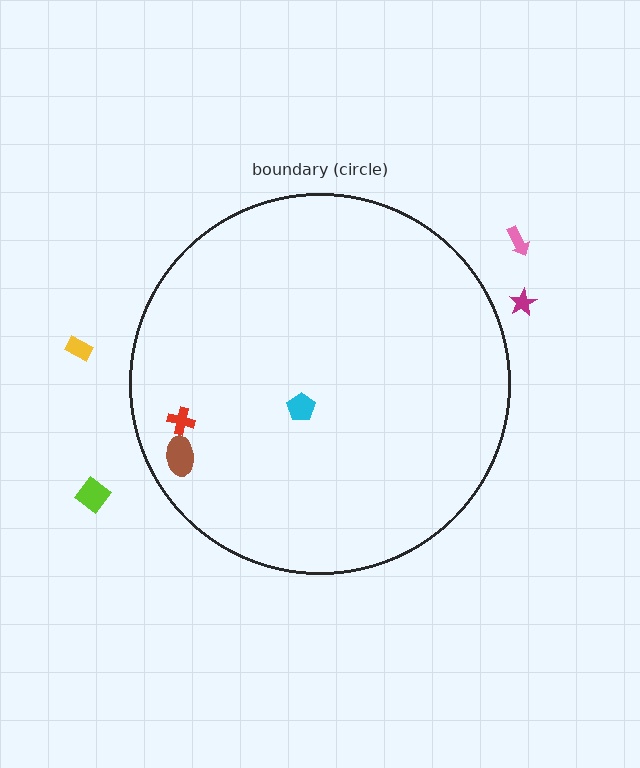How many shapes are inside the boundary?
3 inside, 4 outside.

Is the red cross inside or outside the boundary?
Inside.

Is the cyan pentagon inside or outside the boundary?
Inside.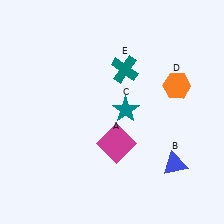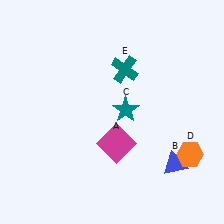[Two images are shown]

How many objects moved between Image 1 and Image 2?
1 object moved between the two images.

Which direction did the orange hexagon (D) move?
The orange hexagon (D) moved down.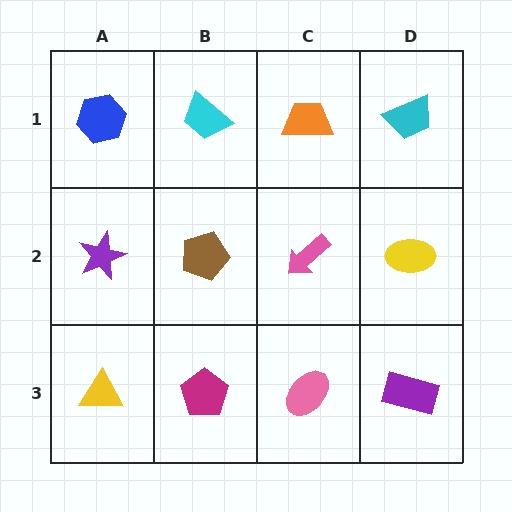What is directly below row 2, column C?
A pink ellipse.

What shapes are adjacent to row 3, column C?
A pink arrow (row 2, column C), a magenta pentagon (row 3, column B), a purple rectangle (row 3, column D).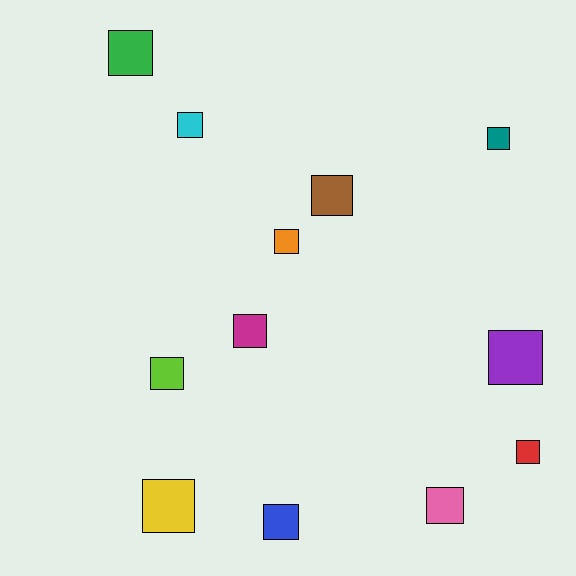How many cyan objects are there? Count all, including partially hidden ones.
There is 1 cyan object.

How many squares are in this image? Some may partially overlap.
There are 12 squares.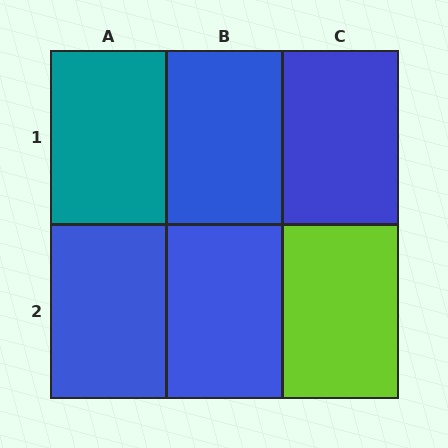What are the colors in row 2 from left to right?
Blue, blue, lime.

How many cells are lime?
1 cell is lime.